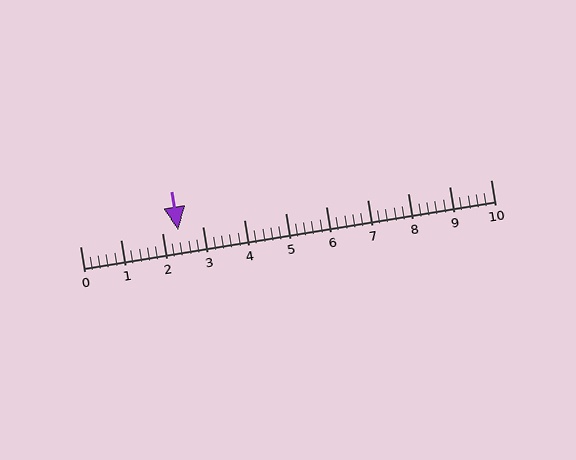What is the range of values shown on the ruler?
The ruler shows values from 0 to 10.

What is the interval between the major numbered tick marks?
The major tick marks are spaced 1 units apart.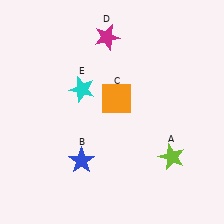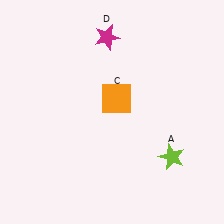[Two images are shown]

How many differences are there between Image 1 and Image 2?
There are 2 differences between the two images.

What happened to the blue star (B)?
The blue star (B) was removed in Image 2. It was in the bottom-left area of Image 1.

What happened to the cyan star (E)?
The cyan star (E) was removed in Image 2. It was in the top-left area of Image 1.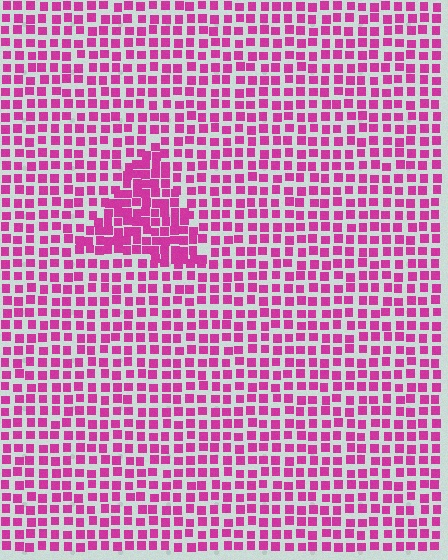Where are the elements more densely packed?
The elements are more densely packed inside the triangle boundary.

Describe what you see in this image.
The image contains small magenta elements arranged at two different densities. A triangle-shaped region is visible where the elements are more densely packed than the surrounding area.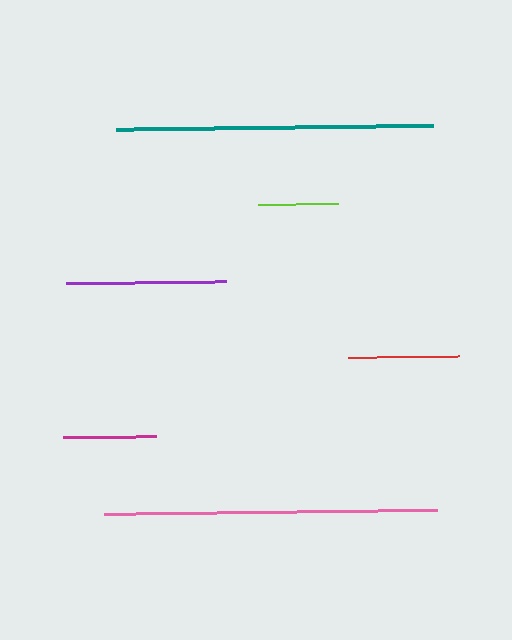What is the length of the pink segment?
The pink segment is approximately 333 pixels long.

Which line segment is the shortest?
The lime line is the shortest at approximately 80 pixels.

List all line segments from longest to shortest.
From longest to shortest: pink, teal, purple, red, magenta, lime.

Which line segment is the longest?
The pink line is the longest at approximately 333 pixels.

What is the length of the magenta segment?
The magenta segment is approximately 93 pixels long.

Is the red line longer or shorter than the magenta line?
The red line is longer than the magenta line.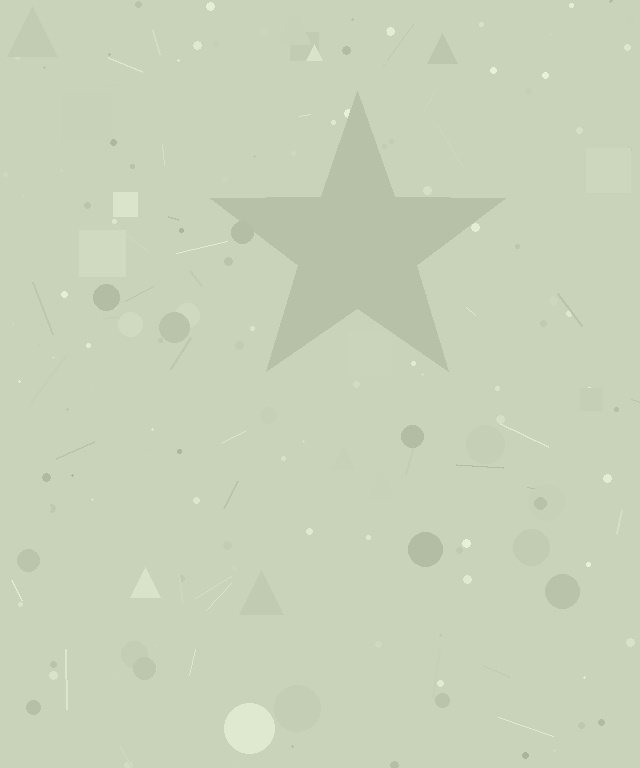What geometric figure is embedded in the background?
A star is embedded in the background.